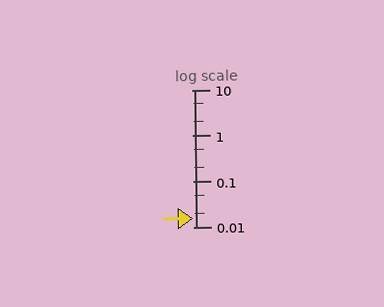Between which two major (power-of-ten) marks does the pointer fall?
The pointer is between 0.01 and 0.1.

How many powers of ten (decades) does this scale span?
The scale spans 3 decades, from 0.01 to 10.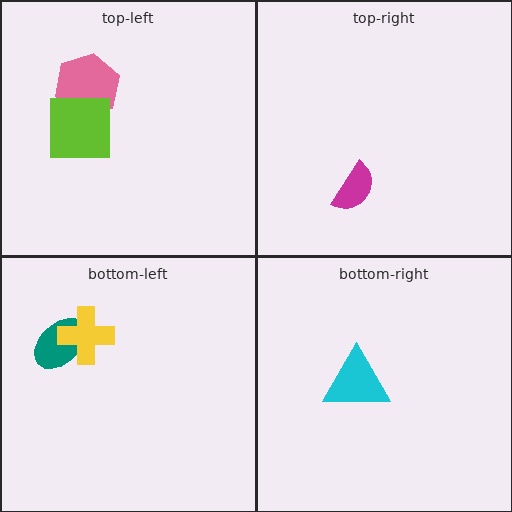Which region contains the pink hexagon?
The top-left region.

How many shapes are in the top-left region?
2.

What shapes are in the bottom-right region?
The cyan triangle.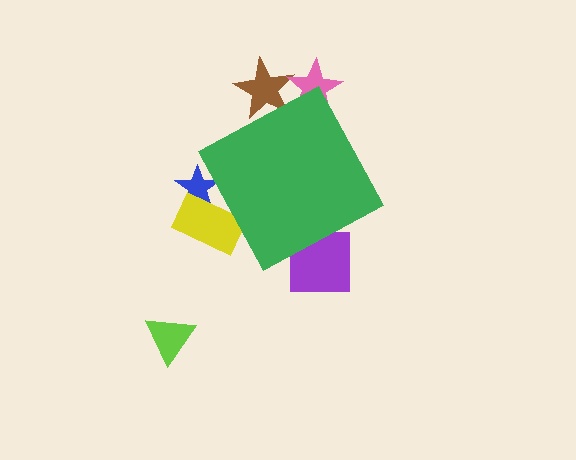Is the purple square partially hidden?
Yes, the purple square is partially hidden behind the green diamond.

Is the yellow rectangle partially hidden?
Yes, the yellow rectangle is partially hidden behind the green diamond.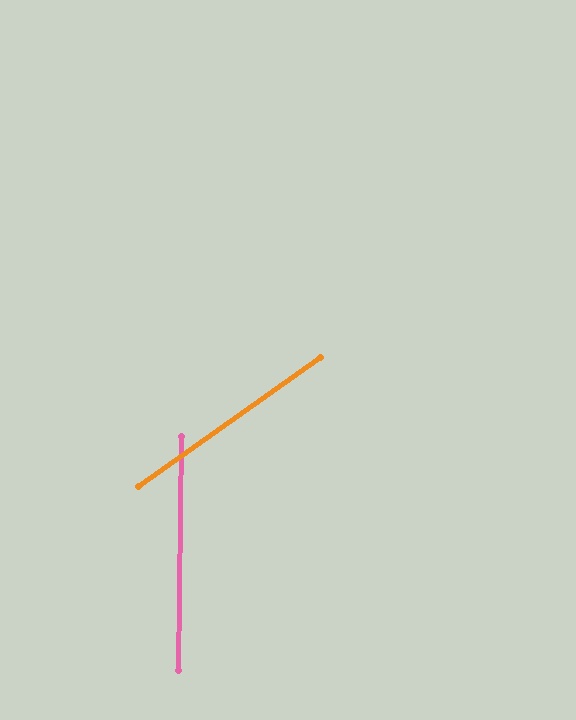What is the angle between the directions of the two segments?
Approximately 54 degrees.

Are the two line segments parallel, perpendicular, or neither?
Neither parallel nor perpendicular — they differ by about 54°.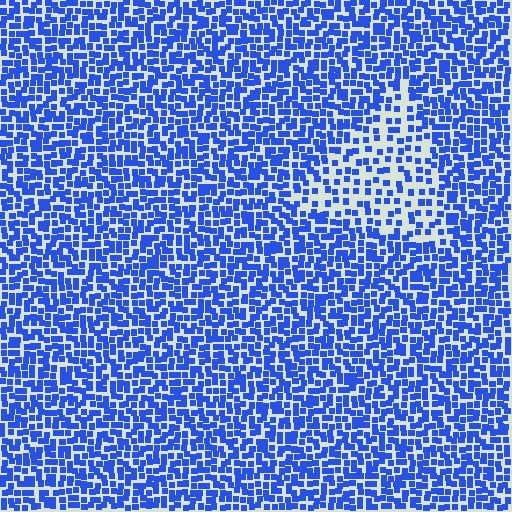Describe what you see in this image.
The image contains small blue elements arranged at two different densities. A triangle-shaped region is visible where the elements are less densely packed than the surrounding area.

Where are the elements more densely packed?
The elements are more densely packed outside the triangle boundary.